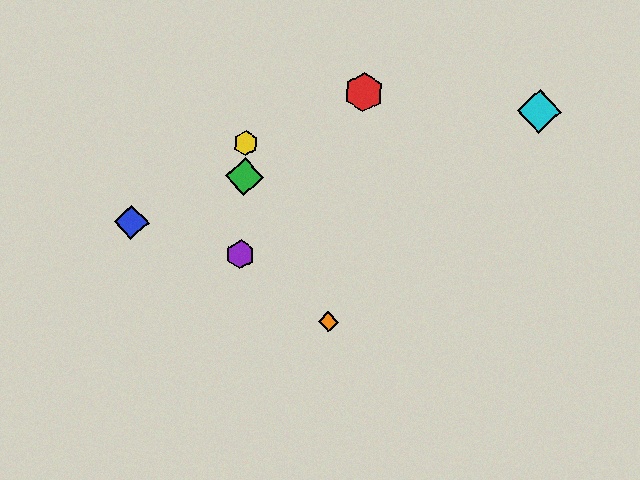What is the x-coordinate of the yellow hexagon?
The yellow hexagon is at x≈246.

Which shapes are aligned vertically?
The green diamond, the yellow hexagon, the purple hexagon are aligned vertically.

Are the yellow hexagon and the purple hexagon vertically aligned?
Yes, both are at x≈246.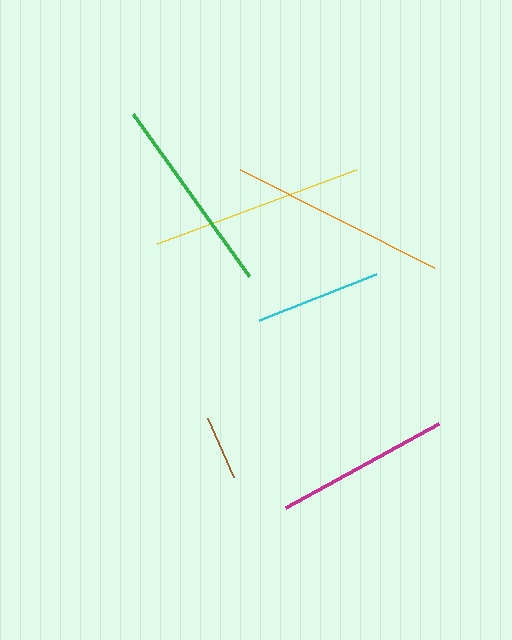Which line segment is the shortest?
The brown line is the shortest at approximately 65 pixels.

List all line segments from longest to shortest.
From longest to shortest: orange, yellow, green, magenta, cyan, brown.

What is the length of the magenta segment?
The magenta segment is approximately 174 pixels long.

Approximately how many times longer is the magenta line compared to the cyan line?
The magenta line is approximately 1.4 times the length of the cyan line.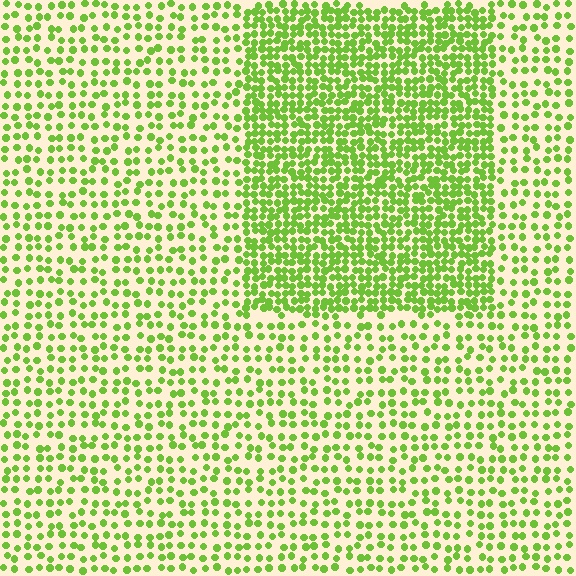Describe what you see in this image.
The image contains small lime elements arranged at two different densities. A rectangle-shaped region is visible where the elements are more densely packed than the surrounding area.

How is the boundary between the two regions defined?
The boundary is defined by a change in element density (approximately 2.1x ratio). All elements are the same color, size, and shape.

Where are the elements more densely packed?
The elements are more densely packed inside the rectangle boundary.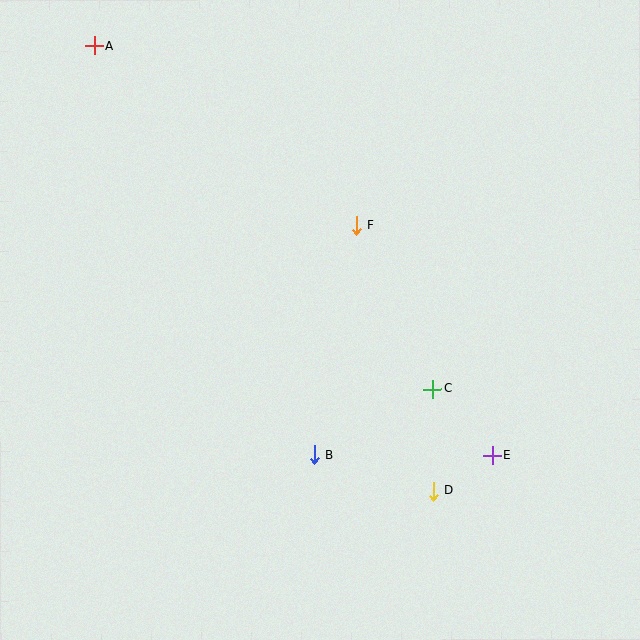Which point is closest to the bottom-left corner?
Point B is closest to the bottom-left corner.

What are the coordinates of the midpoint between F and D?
The midpoint between F and D is at (395, 358).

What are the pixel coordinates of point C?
Point C is at (433, 389).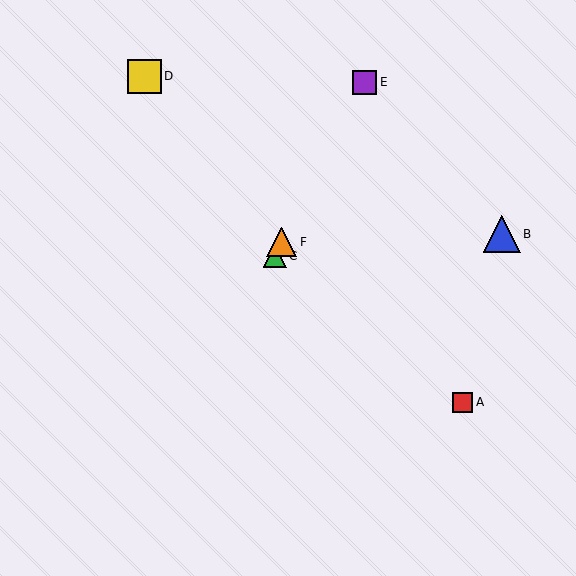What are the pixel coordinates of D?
Object D is at (144, 76).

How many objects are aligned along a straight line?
3 objects (C, E, F) are aligned along a straight line.